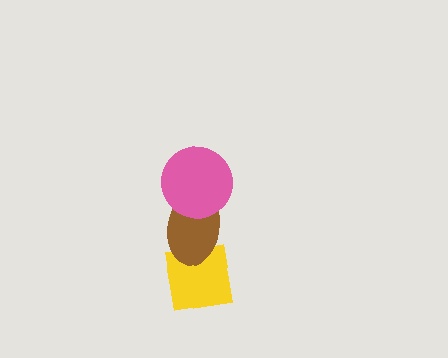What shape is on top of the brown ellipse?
The pink circle is on top of the brown ellipse.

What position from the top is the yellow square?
The yellow square is 3rd from the top.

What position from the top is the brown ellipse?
The brown ellipse is 2nd from the top.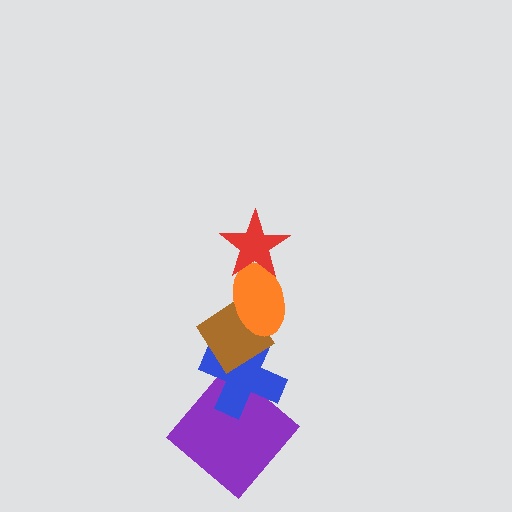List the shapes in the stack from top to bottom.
From top to bottom: the red star, the orange ellipse, the brown diamond, the blue cross, the purple diamond.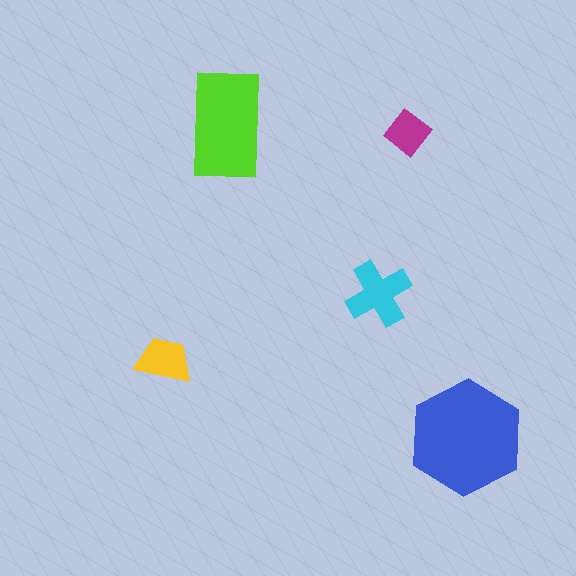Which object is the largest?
The blue hexagon.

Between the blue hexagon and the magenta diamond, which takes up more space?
The blue hexagon.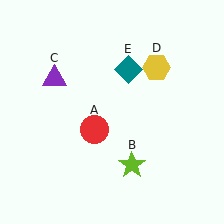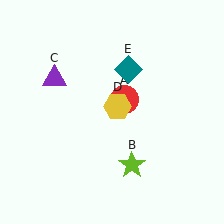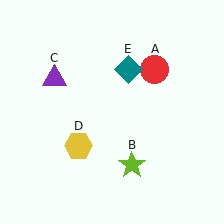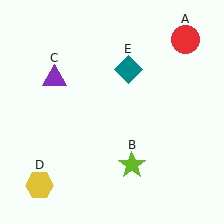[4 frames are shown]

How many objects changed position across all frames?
2 objects changed position: red circle (object A), yellow hexagon (object D).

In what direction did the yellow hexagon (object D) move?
The yellow hexagon (object D) moved down and to the left.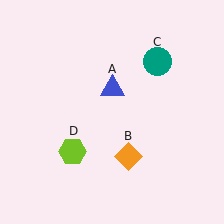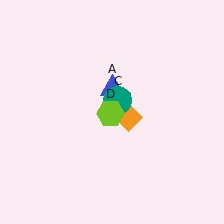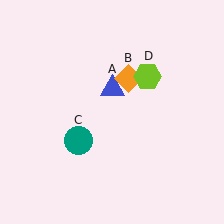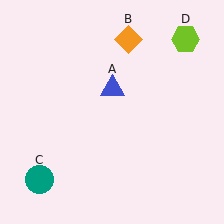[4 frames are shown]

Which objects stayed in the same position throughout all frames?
Blue triangle (object A) remained stationary.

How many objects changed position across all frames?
3 objects changed position: orange diamond (object B), teal circle (object C), lime hexagon (object D).